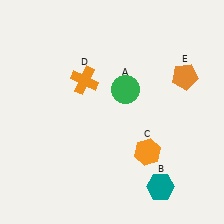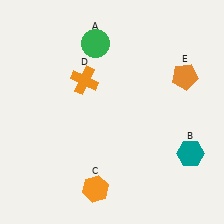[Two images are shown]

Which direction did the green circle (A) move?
The green circle (A) moved up.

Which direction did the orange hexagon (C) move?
The orange hexagon (C) moved left.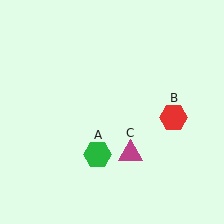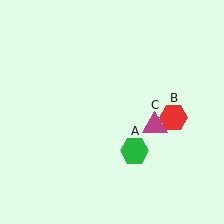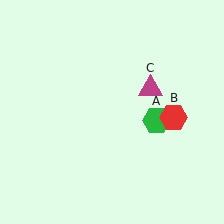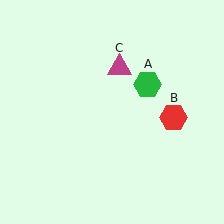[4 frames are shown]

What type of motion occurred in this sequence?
The green hexagon (object A), magenta triangle (object C) rotated counterclockwise around the center of the scene.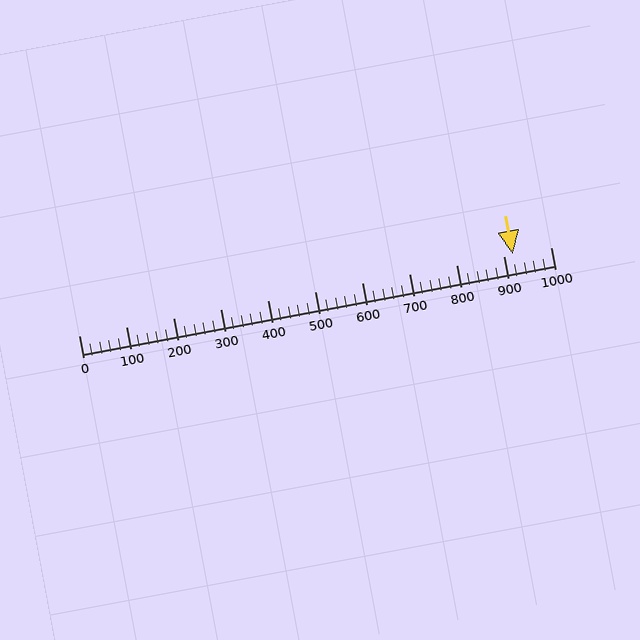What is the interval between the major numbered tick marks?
The major tick marks are spaced 100 units apart.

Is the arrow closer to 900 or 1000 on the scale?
The arrow is closer to 900.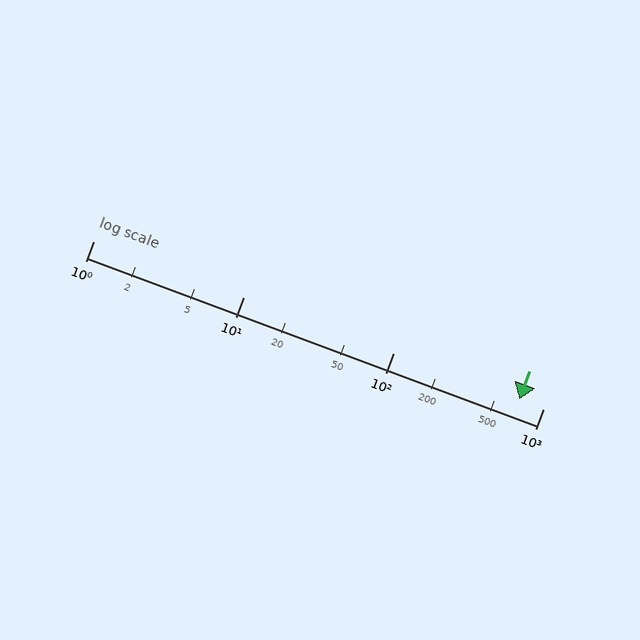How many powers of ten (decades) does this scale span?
The scale spans 3 decades, from 1 to 1000.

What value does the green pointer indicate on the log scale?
The pointer indicates approximately 690.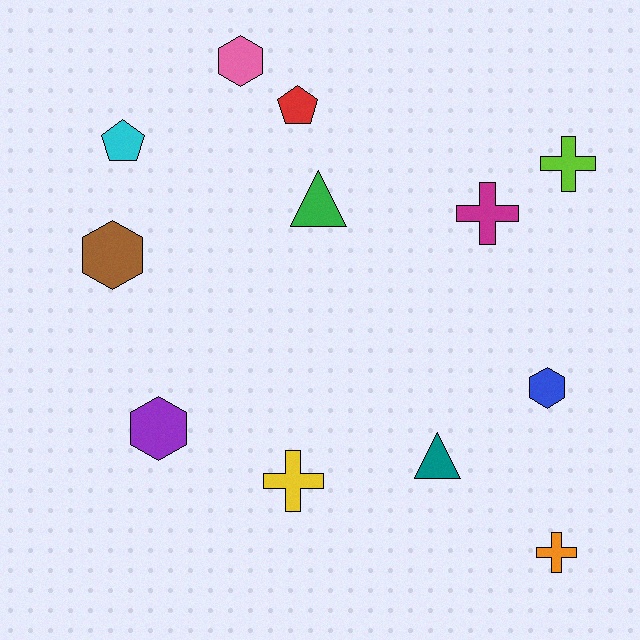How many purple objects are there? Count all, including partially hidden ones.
There is 1 purple object.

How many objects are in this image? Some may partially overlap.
There are 12 objects.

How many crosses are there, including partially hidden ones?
There are 4 crosses.